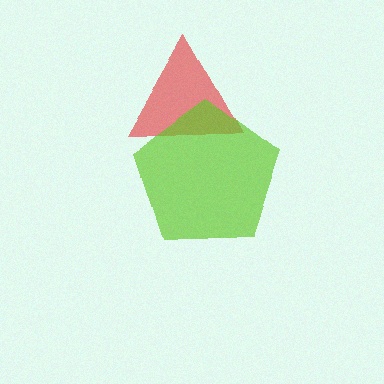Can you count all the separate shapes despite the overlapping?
Yes, there are 2 separate shapes.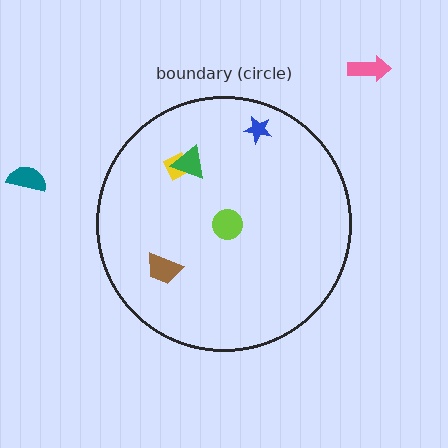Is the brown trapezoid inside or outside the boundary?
Inside.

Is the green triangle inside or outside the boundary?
Inside.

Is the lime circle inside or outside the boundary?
Inside.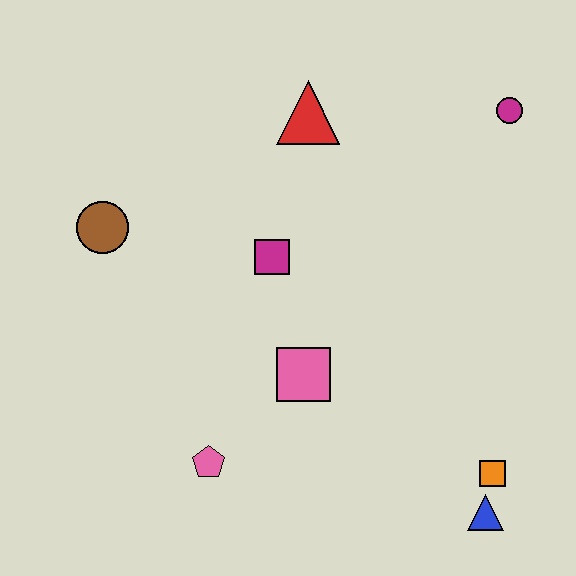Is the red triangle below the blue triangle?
No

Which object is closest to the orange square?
The blue triangle is closest to the orange square.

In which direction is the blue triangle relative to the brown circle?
The blue triangle is to the right of the brown circle.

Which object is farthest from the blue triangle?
The brown circle is farthest from the blue triangle.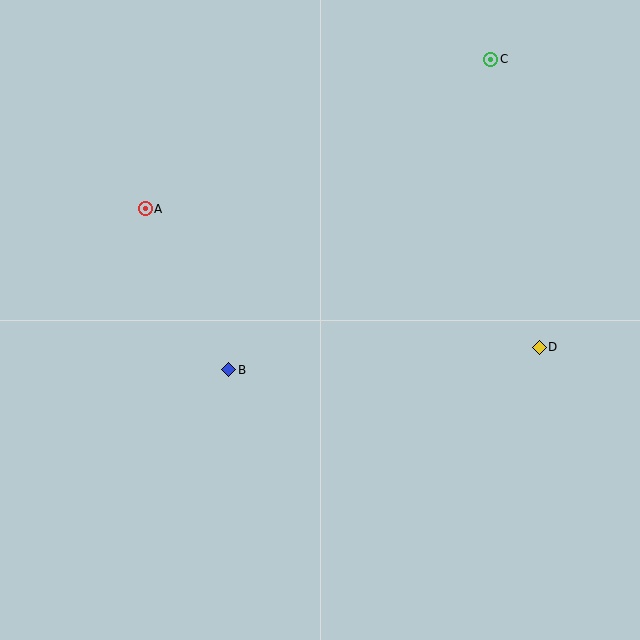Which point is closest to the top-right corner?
Point C is closest to the top-right corner.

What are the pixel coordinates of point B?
Point B is at (229, 370).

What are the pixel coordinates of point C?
Point C is at (491, 59).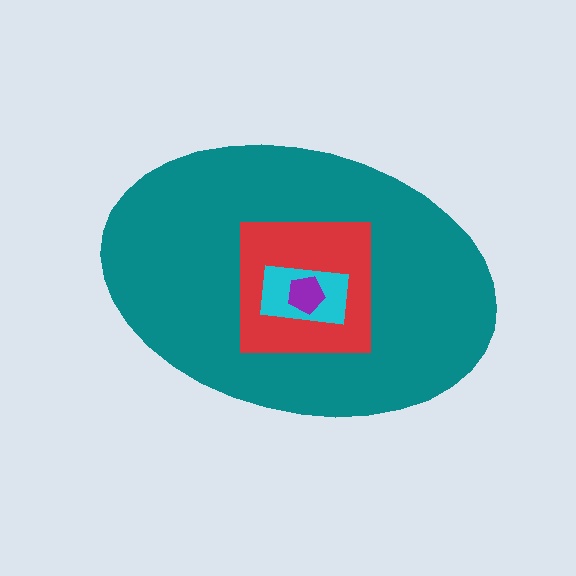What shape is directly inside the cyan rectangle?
The purple pentagon.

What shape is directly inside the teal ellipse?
The red square.